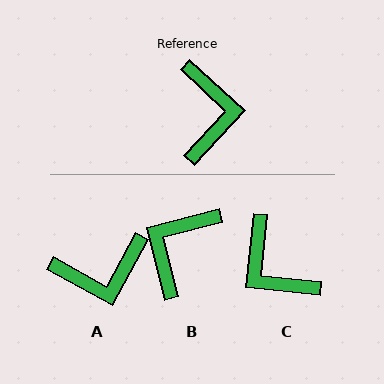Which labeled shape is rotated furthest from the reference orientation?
B, about 147 degrees away.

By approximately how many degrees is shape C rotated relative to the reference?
Approximately 144 degrees clockwise.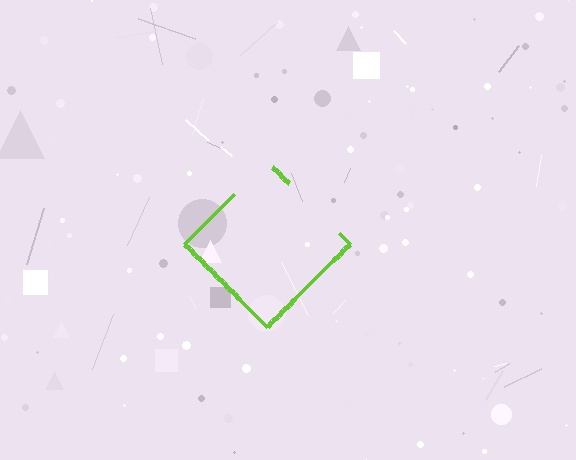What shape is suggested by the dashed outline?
The dashed outline suggests a diamond.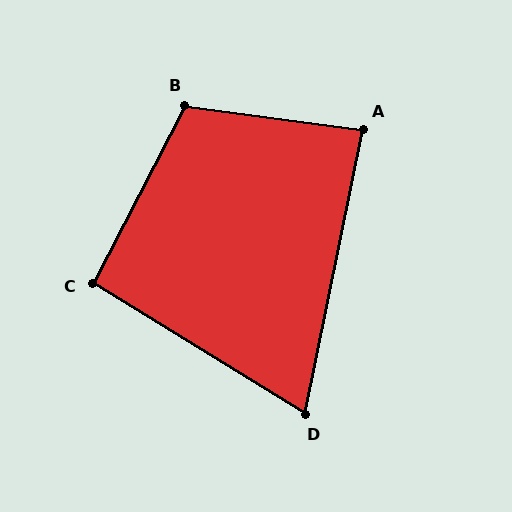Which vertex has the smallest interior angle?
D, at approximately 70 degrees.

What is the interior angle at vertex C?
Approximately 94 degrees (approximately right).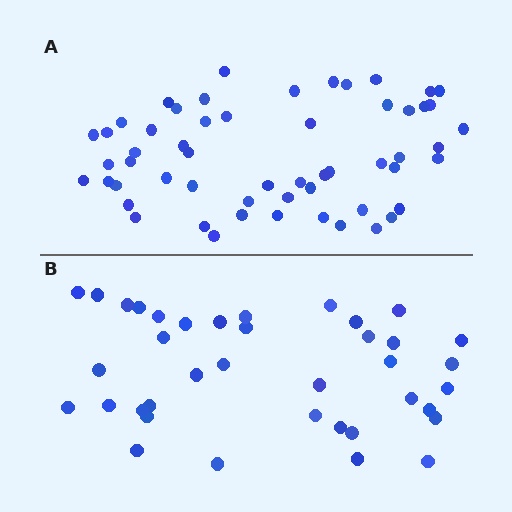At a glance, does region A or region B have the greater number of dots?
Region A (the top region) has more dots.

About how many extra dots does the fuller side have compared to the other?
Region A has approximately 20 more dots than region B.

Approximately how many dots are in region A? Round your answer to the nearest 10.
About 60 dots. (The exact count is 56, which rounds to 60.)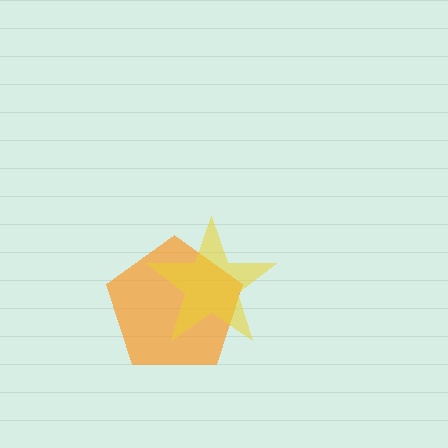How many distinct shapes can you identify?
There are 2 distinct shapes: an orange pentagon, a yellow star.